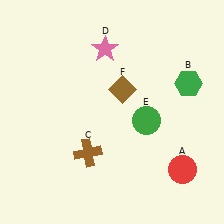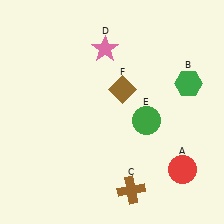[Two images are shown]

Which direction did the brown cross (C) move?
The brown cross (C) moved right.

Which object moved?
The brown cross (C) moved right.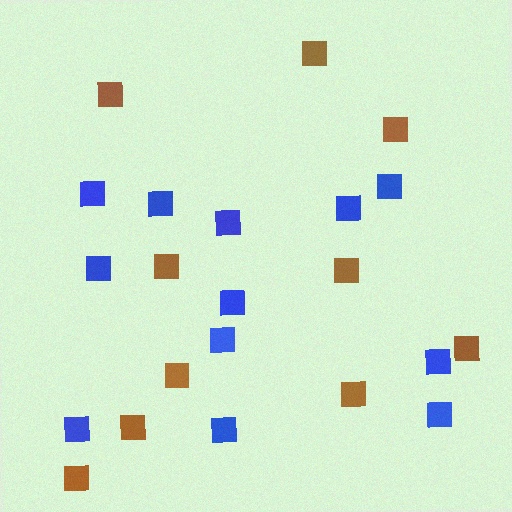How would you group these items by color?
There are 2 groups: one group of blue squares (12) and one group of brown squares (10).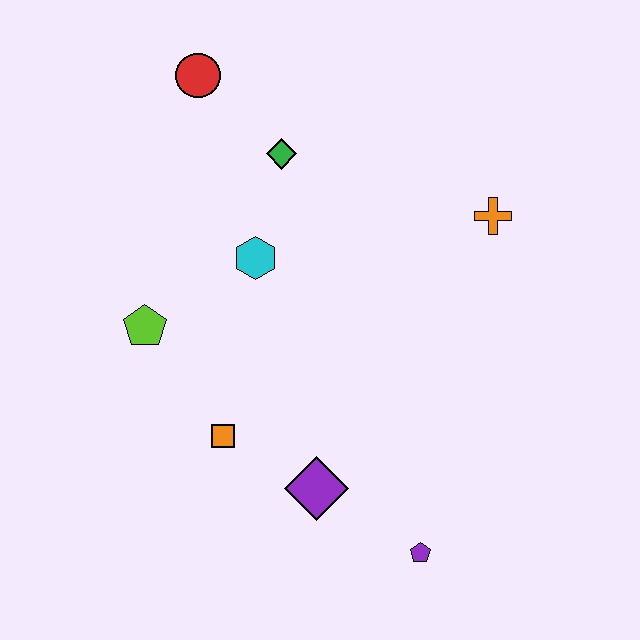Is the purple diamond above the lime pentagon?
No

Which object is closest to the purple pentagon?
The purple diamond is closest to the purple pentagon.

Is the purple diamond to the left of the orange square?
No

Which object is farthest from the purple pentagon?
The red circle is farthest from the purple pentagon.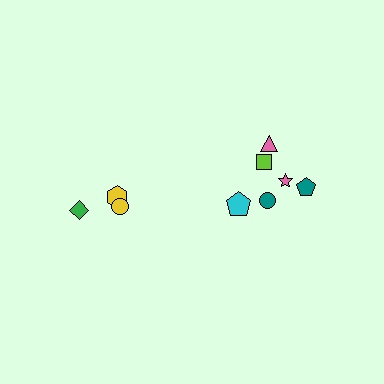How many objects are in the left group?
There are 3 objects.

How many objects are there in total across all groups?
There are 9 objects.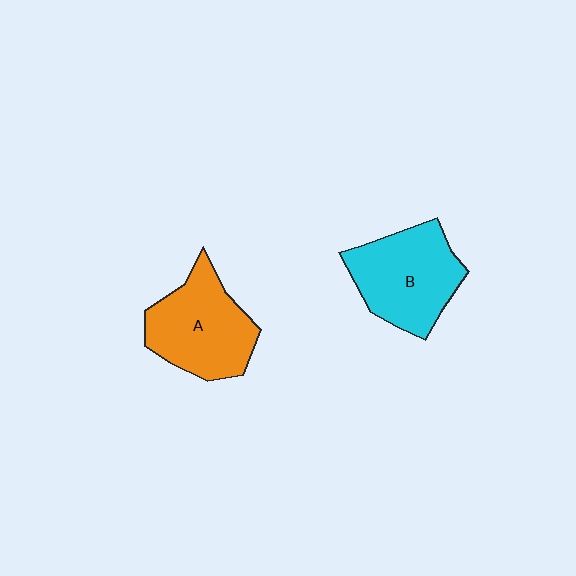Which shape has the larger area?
Shape B (cyan).